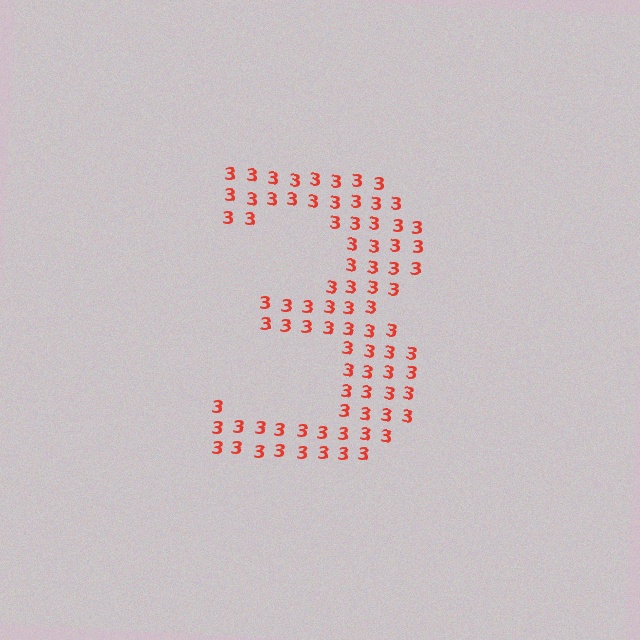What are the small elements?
The small elements are digit 3's.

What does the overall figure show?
The overall figure shows the digit 3.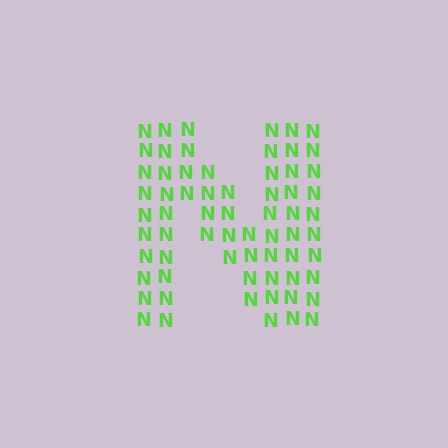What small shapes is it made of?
It is made of small letter N's.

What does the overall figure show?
The overall figure shows the letter N.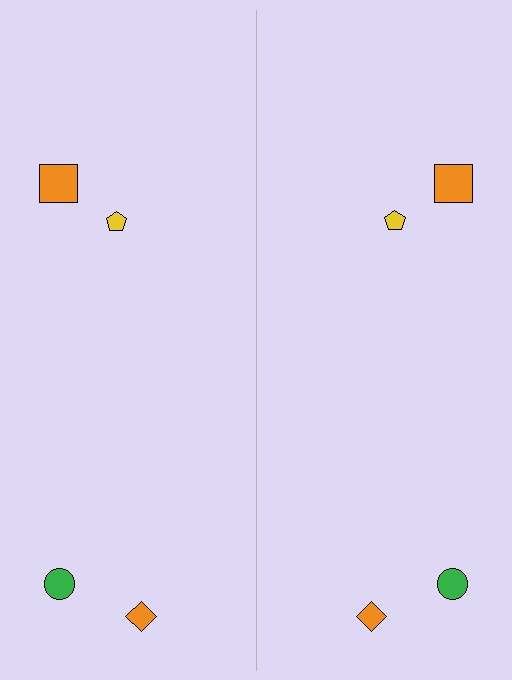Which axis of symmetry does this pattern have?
The pattern has a vertical axis of symmetry running through the center of the image.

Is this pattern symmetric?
Yes, this pattern has bilateral (reflection) symmetry.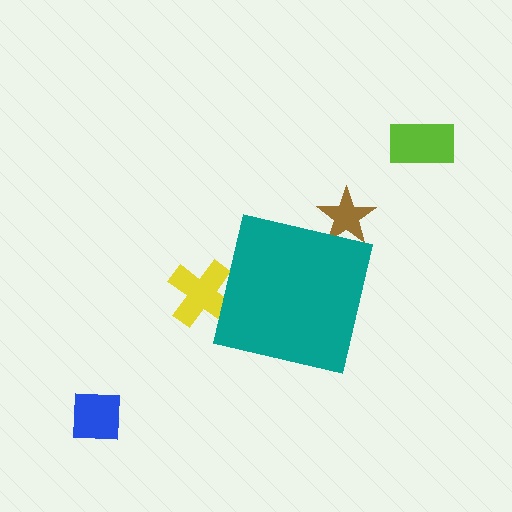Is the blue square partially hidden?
No, the blue square is fully visible.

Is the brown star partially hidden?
Yes, the brown star is partially hidden behind the teal square.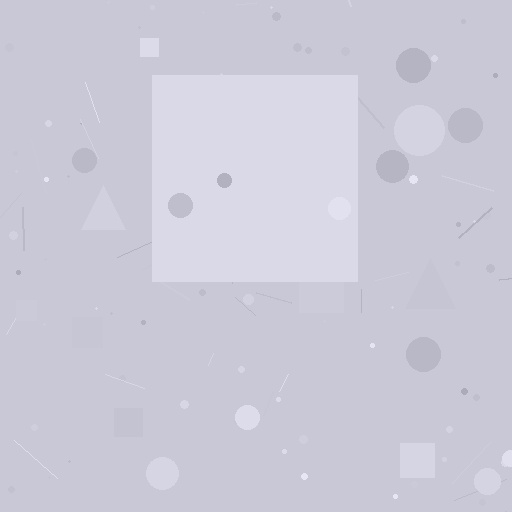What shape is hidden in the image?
A square is hidden in the image.